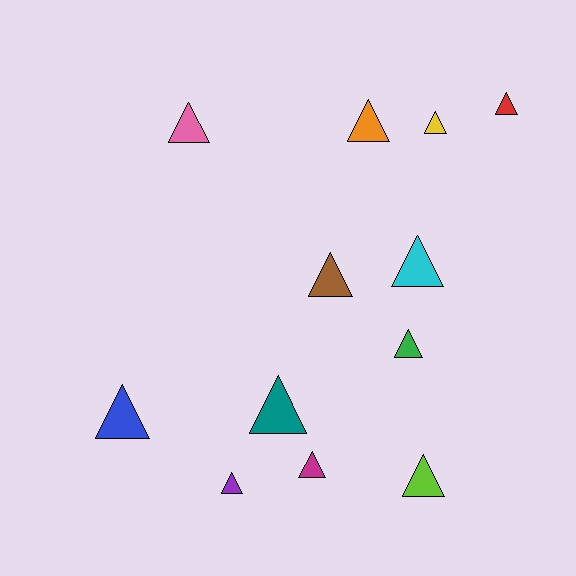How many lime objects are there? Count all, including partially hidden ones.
There is 1 lime object.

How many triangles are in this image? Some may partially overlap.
There are 12 triangles.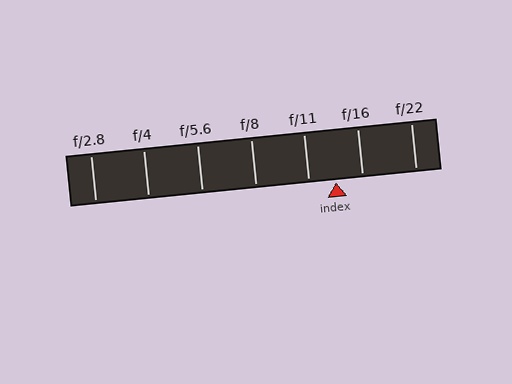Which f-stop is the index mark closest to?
The index mark is closest to f/11.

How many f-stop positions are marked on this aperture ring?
There are 7 f-stop positions marked.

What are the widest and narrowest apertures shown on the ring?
The widest aperture shown is f/2.8 and the narrowest is f/22.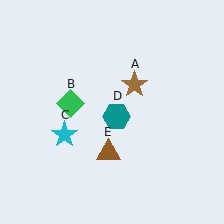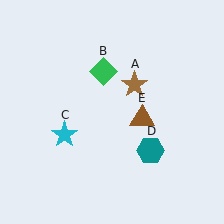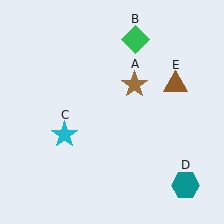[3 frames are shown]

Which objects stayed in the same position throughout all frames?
Brown star (object A) and cyan star (object C) remained stationary.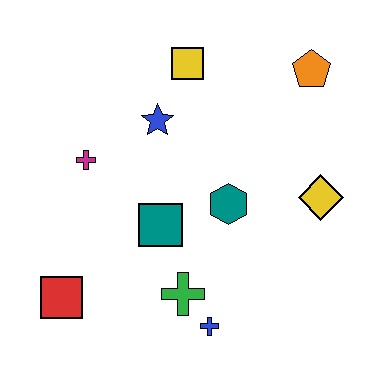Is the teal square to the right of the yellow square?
No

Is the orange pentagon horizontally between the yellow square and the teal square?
No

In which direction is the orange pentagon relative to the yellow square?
The orange pentagon is to the right of the yellow square.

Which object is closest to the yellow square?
The blue star is closest to the yellow square.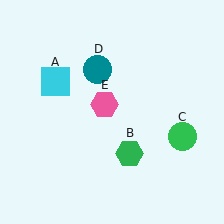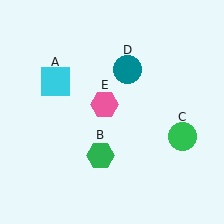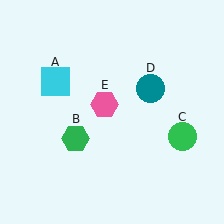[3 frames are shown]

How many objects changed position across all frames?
2 objects changed position: green hexagon (object B), teal circle (object D).